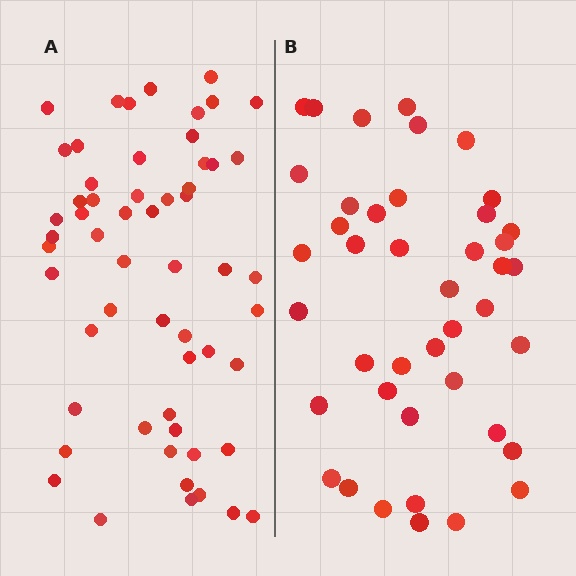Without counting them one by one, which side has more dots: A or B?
Region A (the left region) has more dots.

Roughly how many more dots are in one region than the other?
Region A has approximately 15 more dots than region B.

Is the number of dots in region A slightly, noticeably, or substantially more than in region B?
Region A has noticeably more, but not dramatically so. The ratio is roughly 1.4 to 1.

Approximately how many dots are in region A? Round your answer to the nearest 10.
About 60 dots. (The exact count is 57, which rounds to 60.)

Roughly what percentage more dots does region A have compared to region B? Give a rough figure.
About 35% more.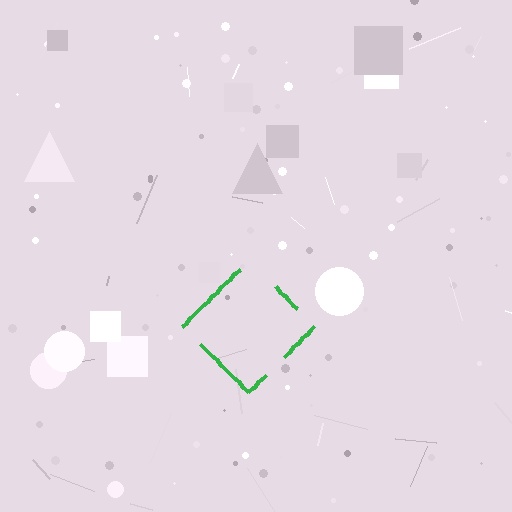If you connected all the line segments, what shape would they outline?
They would outline a diamond.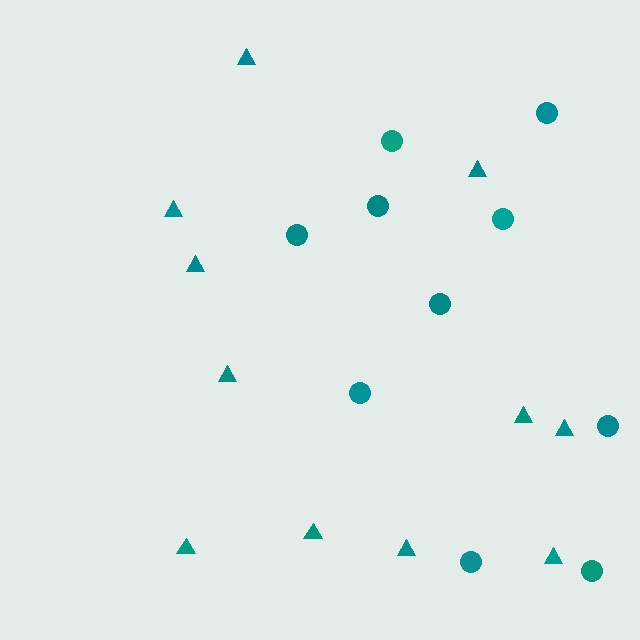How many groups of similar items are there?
There are 2 groups: one group of circles (10) and one group of triangles (11).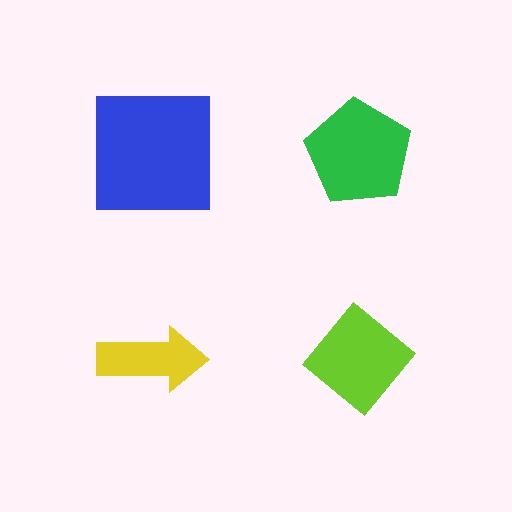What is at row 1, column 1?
A blue square.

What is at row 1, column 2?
A green pentagon.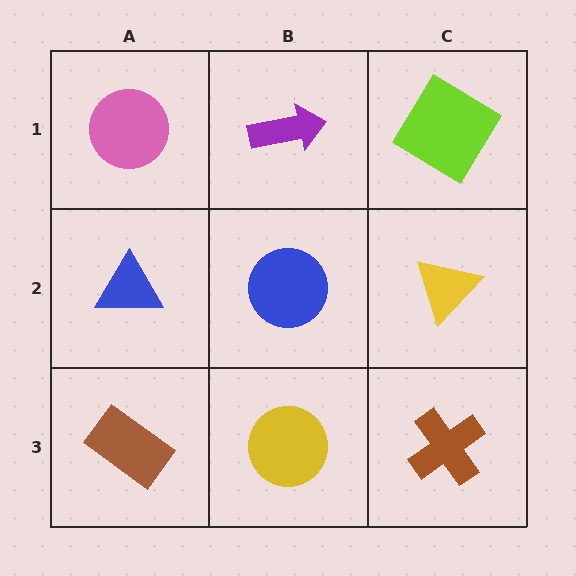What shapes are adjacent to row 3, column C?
A yellow triangle (row 2, column C), a yellow circle (row 3, column B).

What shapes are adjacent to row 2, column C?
A lime diamond (row 1, column C), a brown cross (row 3, column C), a blue circle (row 2, column B).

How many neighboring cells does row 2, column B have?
4.